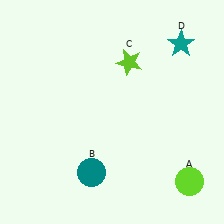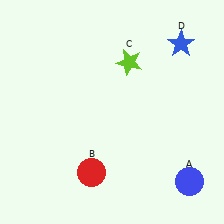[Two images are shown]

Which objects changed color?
A changed from lime to blue. B changed from teal to red. D changed from teal to blue.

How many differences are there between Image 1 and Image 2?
There are 3 differences between the two images.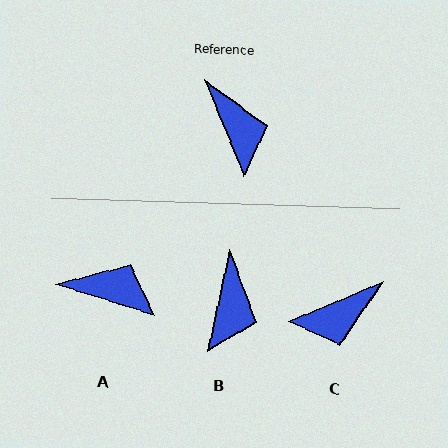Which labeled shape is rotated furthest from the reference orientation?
C, about 89 degrees away.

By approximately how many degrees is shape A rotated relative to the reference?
Approximately 51 degrees counter-clockwise.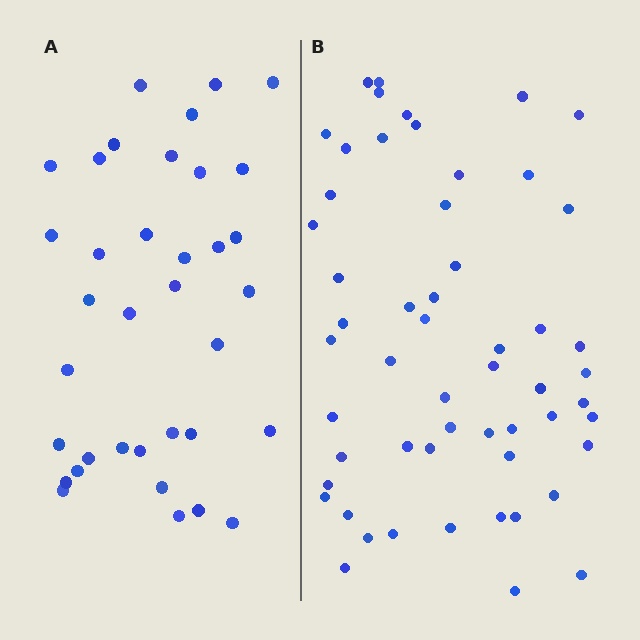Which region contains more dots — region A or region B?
Region B (the right region) has more dots.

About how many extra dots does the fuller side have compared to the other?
Region B has approximately 20 more dots than region A.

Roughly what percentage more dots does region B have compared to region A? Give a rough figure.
About 55% more.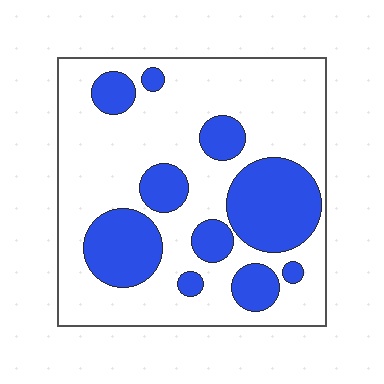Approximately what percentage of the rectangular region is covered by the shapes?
Approximately 30%.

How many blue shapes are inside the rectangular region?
10.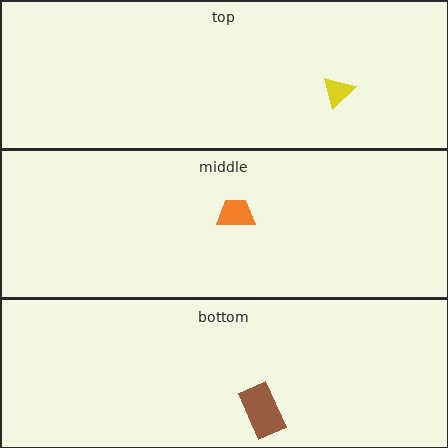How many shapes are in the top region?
1.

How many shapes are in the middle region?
1.